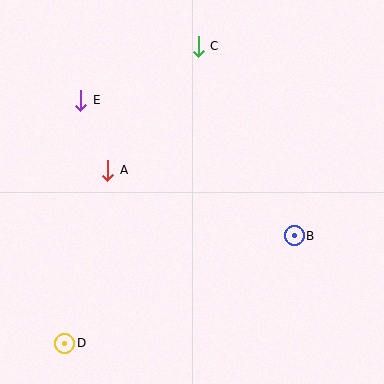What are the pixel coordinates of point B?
Point B is at (294, 236).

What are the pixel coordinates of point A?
Point A is at (108, 170).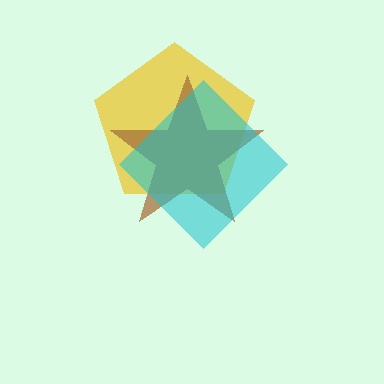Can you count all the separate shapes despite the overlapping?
Yes, there are 3 separate shapes.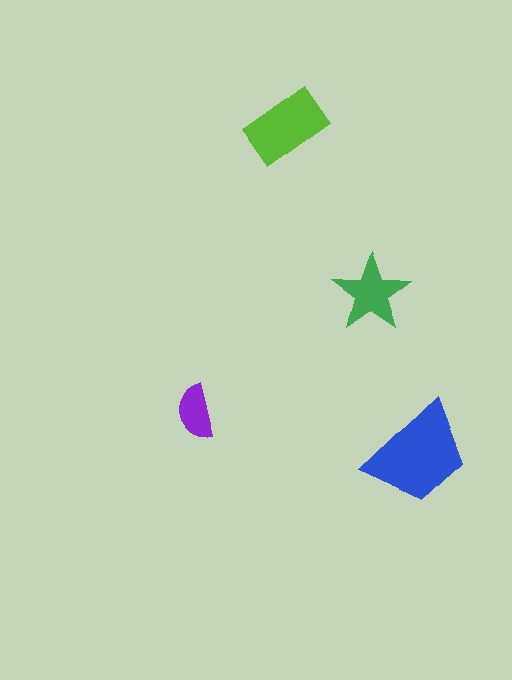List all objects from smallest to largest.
The purple semicircle, the green star, the lime rectangle, the blue trapezoid.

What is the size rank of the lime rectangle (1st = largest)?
2nd.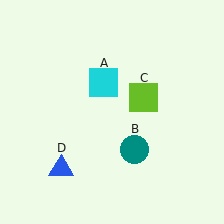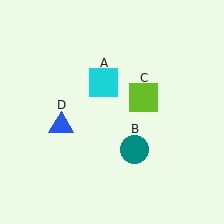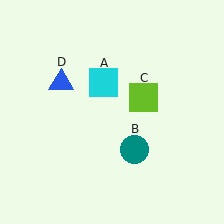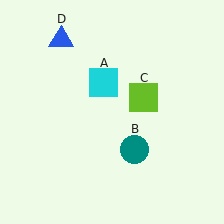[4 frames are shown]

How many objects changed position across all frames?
1 object changed position: blue triangle (object D).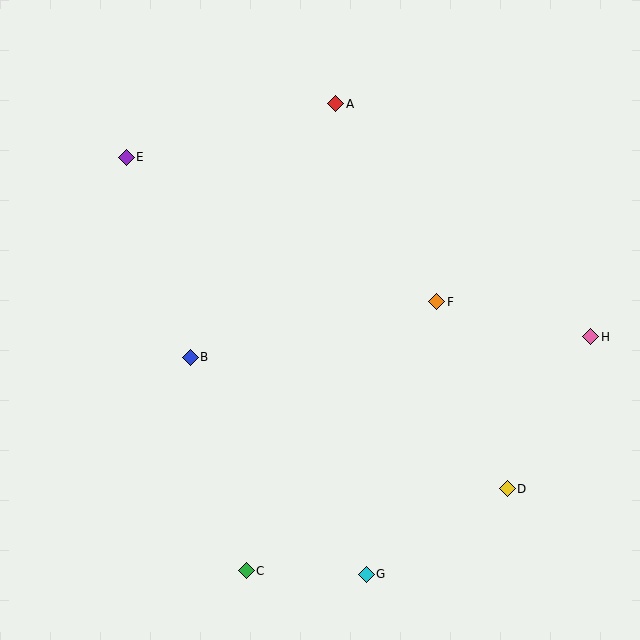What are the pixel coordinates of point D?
Point D is at (507, 489).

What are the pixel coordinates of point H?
Point H is at (591, 337).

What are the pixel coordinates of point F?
Point F is at (437, 302).